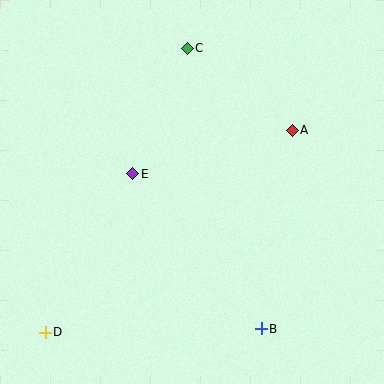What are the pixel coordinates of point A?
Point A is at (292, 130).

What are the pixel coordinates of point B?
Point B is at (261, 329).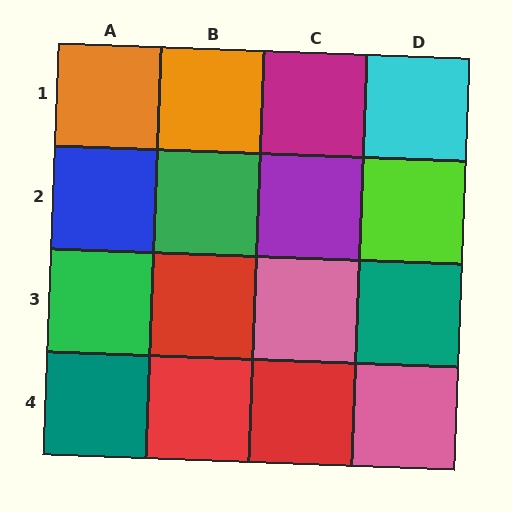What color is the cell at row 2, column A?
Blue.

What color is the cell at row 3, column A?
Green.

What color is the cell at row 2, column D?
Lime.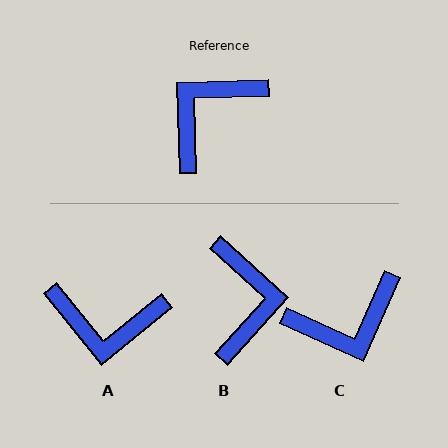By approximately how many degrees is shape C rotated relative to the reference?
Approximately 154 degrees counter-clockwise.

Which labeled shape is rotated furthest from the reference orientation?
C, about 154 degrees away.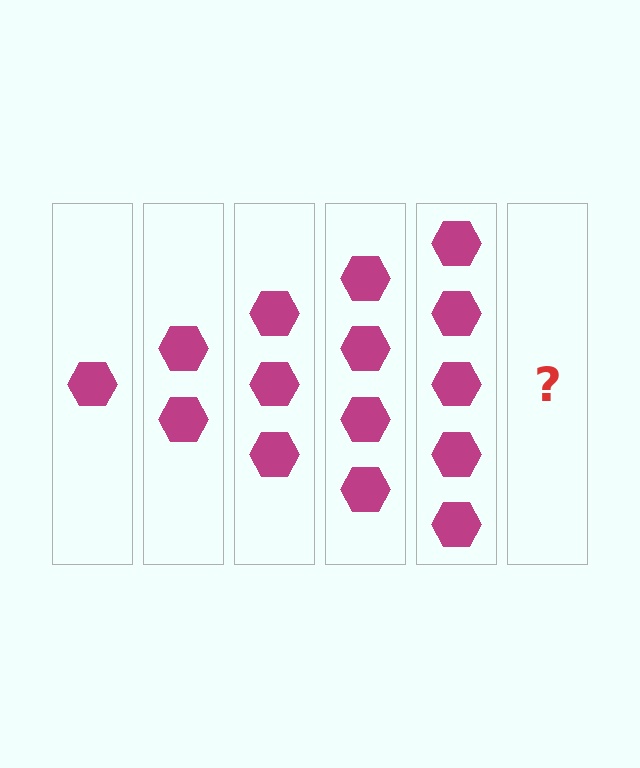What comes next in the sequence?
The next element should be 6 hexagons.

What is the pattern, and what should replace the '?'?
The pattern is that each step adds one more hexagon. The '?' should be 6 hexagons.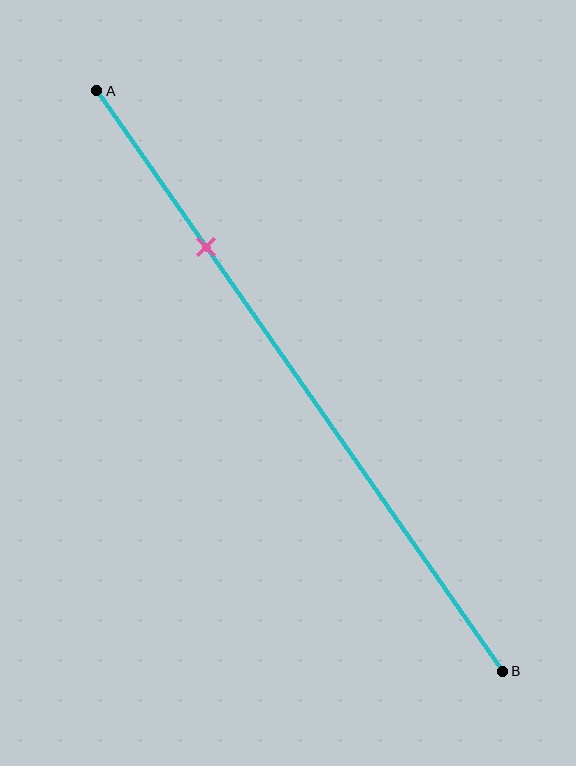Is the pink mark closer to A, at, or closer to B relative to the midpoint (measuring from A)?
The pink mark is closer to point A than the midpoint of segment AB.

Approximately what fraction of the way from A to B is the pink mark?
The pink mark is approximately 25% of the way from A to B.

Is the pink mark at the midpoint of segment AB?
No, the mark is at about 25% from A, not at the 50% midpoint.